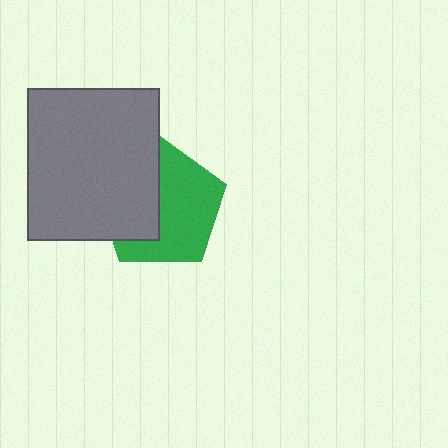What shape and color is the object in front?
The object in front is a gray rectangle.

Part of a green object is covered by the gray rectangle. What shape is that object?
It is a pentagon.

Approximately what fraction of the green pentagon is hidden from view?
Roughly 41% of the green pentagon is hidden behind the gray rectangle.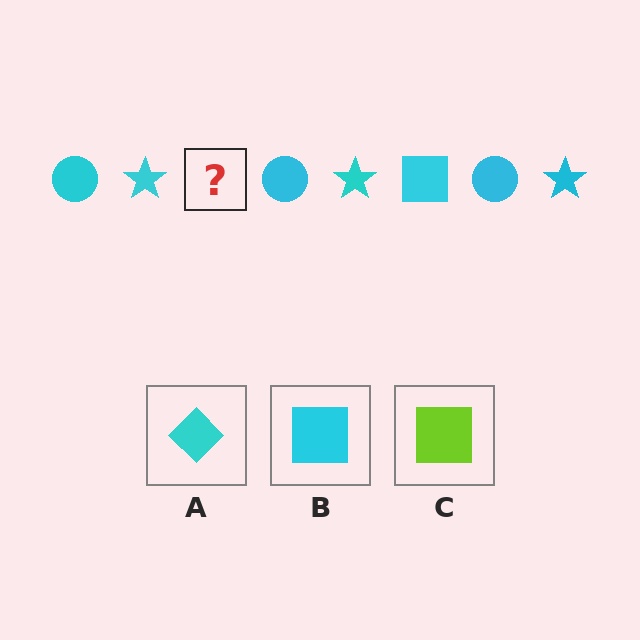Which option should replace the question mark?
Option B.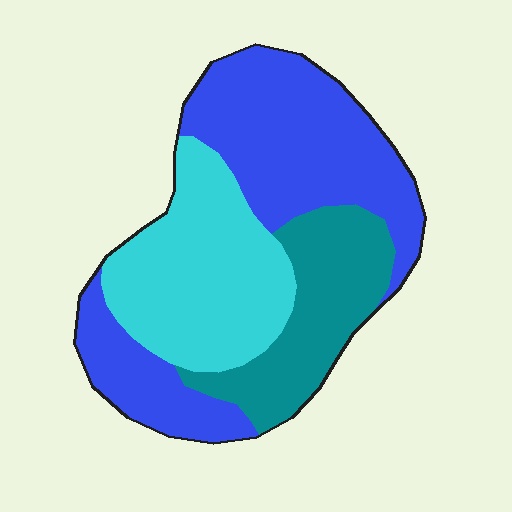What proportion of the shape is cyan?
Cyan covers about 30% of the shape.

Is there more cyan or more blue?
Blue.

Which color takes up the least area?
Teal, at roughly 20%.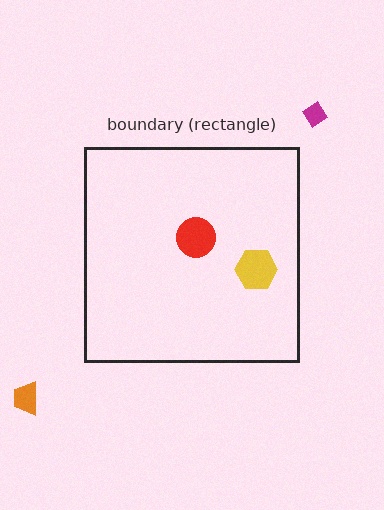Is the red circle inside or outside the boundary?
Inside.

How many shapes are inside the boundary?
2 inside, 2 outside.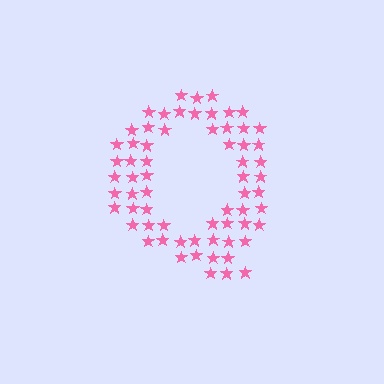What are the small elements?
The small elements are stars.